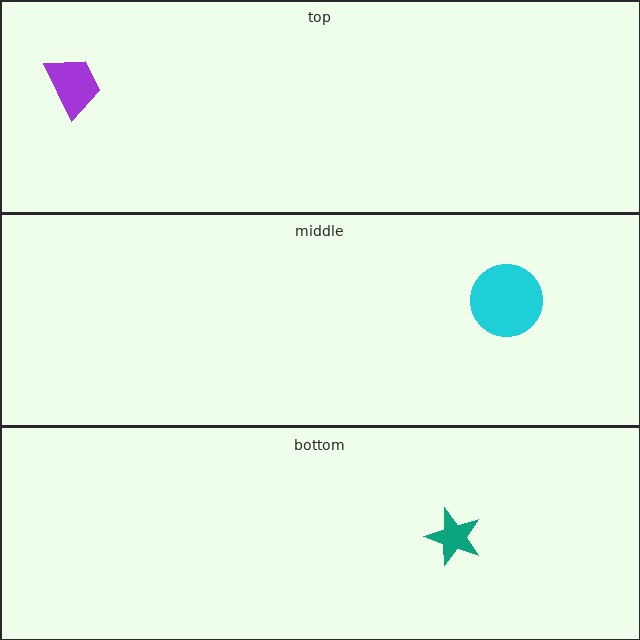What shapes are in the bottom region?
The teal star.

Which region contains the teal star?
The bottom region.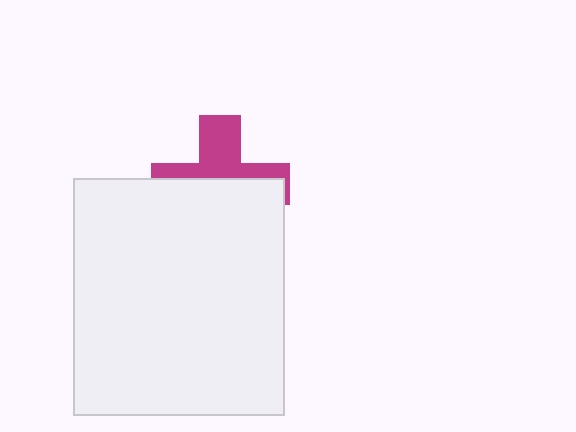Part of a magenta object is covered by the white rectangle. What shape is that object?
It is a cross.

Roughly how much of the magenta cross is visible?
A small part of it is visible (roughly 41%).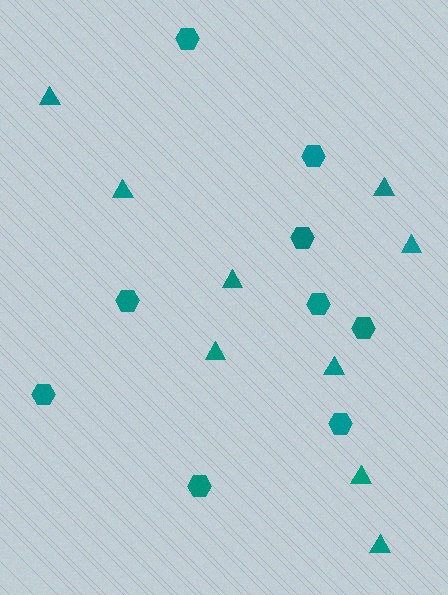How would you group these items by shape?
There are 2 groups: one group of hexagons (9) and one group of triangles (9).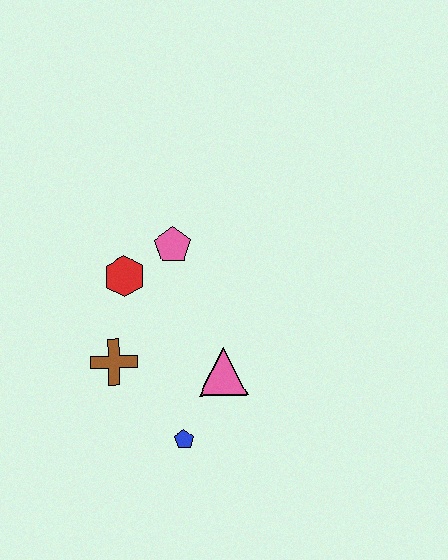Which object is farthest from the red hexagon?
The blue pentagon is farthest from the red hexagon.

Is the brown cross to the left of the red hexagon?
Yes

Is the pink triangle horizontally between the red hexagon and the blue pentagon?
No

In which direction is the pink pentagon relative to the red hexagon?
The pink pentagon is to the right of the red hexagon.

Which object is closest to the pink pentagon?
The red hexagon is closest to the pink pentagon.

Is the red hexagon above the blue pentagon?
Yes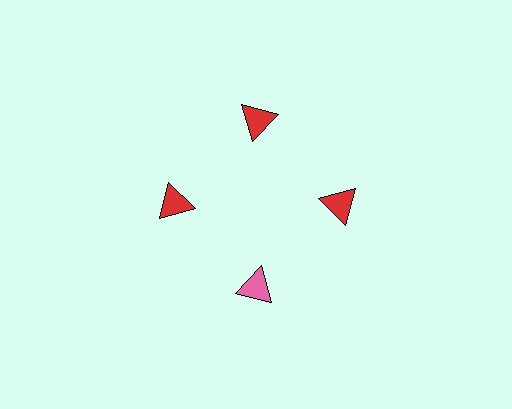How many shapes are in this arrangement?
There are 4 shapes arranged in a ring pattern.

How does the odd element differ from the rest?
It has a different color: pink instead of red.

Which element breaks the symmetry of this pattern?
The pink triangle at roughly the 6 o'clock position breaks the symmetry. All other shapes are red triangles.